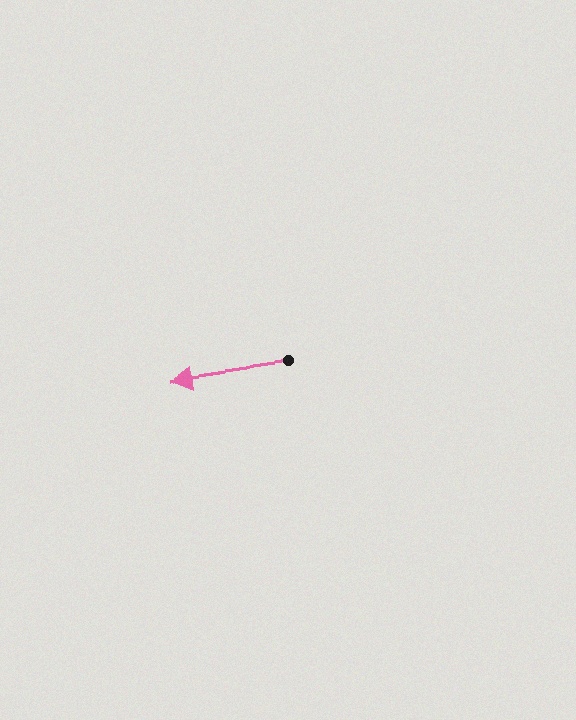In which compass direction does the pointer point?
West.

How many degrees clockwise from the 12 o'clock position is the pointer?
Approximately 262 degrees.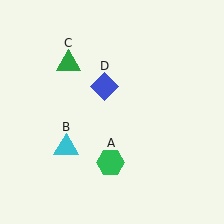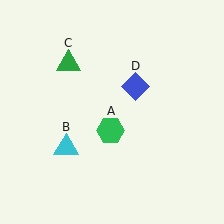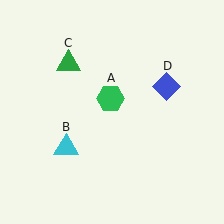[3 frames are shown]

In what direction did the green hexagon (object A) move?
The green hexagon (object A) moved up.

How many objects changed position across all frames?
2 objects changed position: green hexagon (object A), blue diamond (object D).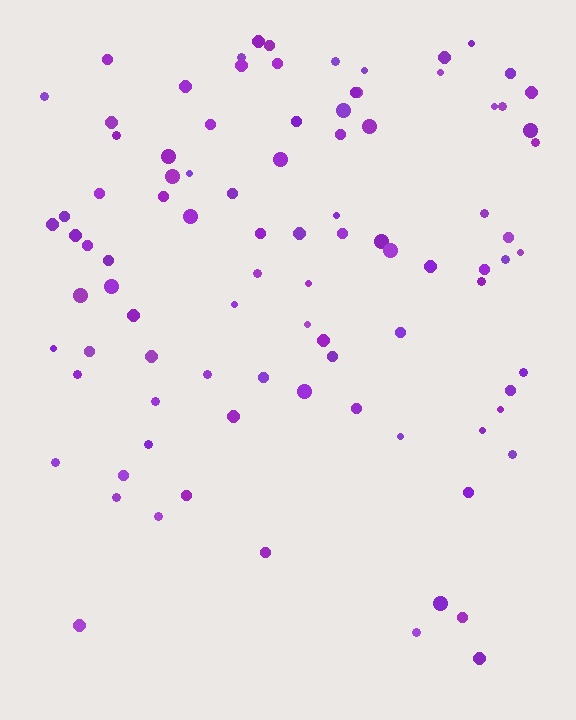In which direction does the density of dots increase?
From bottom to top, with the top side densest.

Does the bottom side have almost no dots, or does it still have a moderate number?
Still a moderate number, just noticeably fewer than the top.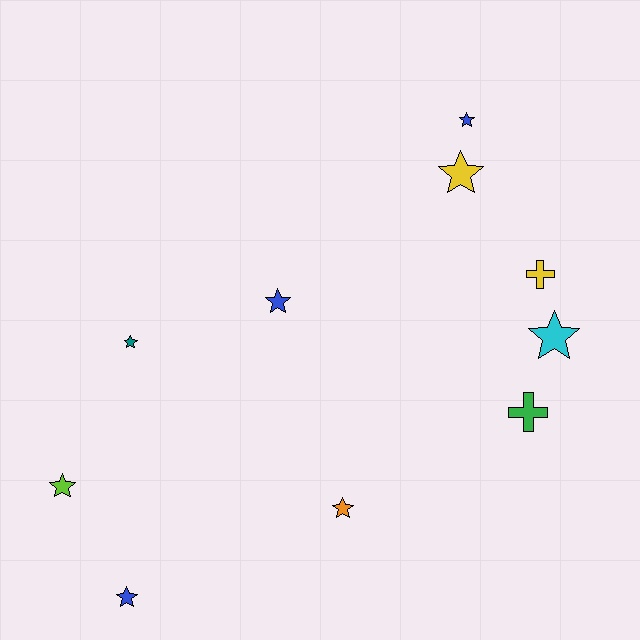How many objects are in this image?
There are 10 objects.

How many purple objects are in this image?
There are no purple objects.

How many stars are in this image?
There are 8 stars.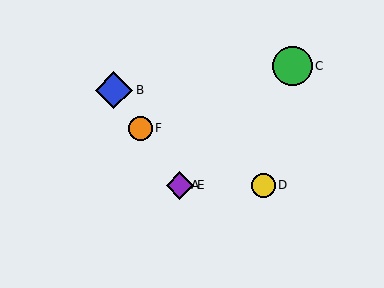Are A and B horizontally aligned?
No, A is at y≈185 and B is at y≈90.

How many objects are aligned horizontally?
3 objects (A, D, E) are aligned horizontally.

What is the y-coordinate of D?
Object D is at y≈185.